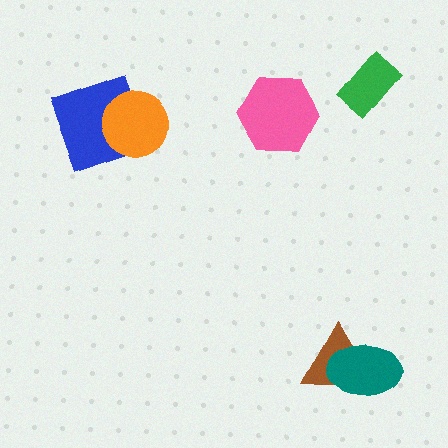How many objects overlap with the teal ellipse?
1 object overlaps with the teal ellipse.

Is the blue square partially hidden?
Yes, it is partially covered by another shape.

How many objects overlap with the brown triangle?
1 object overlaps with the brown triangle.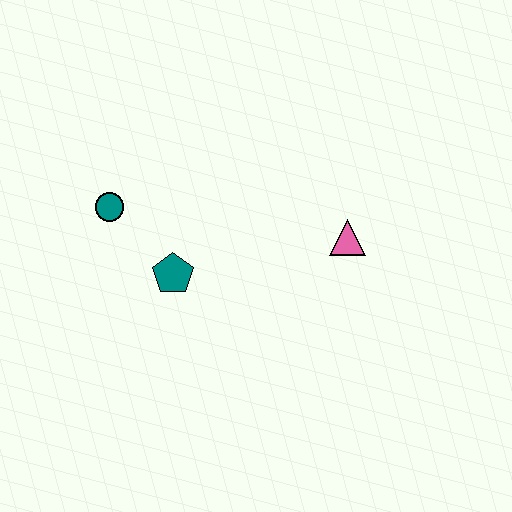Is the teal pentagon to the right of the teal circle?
Yes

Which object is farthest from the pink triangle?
The teal circle is farthest from the pink triangle.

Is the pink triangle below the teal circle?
Yes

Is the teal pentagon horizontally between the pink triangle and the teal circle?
Yes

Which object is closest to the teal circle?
The teal pentagon is closest to the teal circle.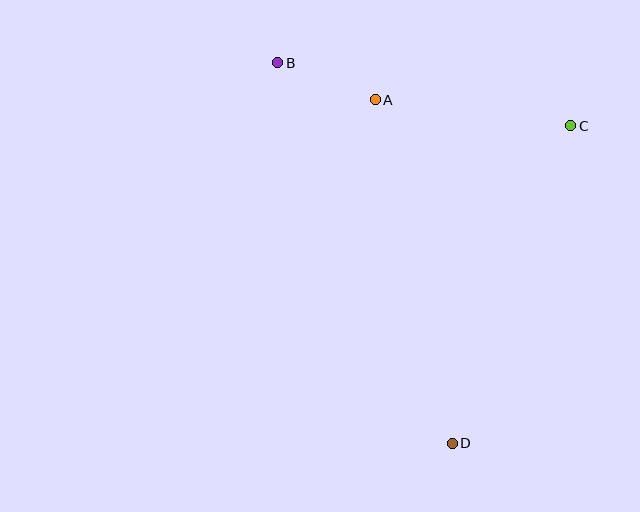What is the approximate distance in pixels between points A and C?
The distance between A and C is approximately 197 pixels.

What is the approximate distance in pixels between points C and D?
The distance between C and D is approximately 339 pixels.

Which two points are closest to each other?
Points A and B are closest to each other.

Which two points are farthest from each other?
Points B and D are farthest from each other.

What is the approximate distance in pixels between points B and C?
The distance between B and C is approximately 300 pixels.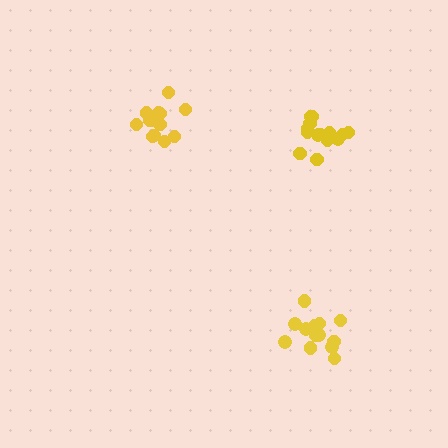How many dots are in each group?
Group 1: 13 dots, Group 2: 14 dots, Group 3: 12 dots (39 total).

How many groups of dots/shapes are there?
There are 3 groups.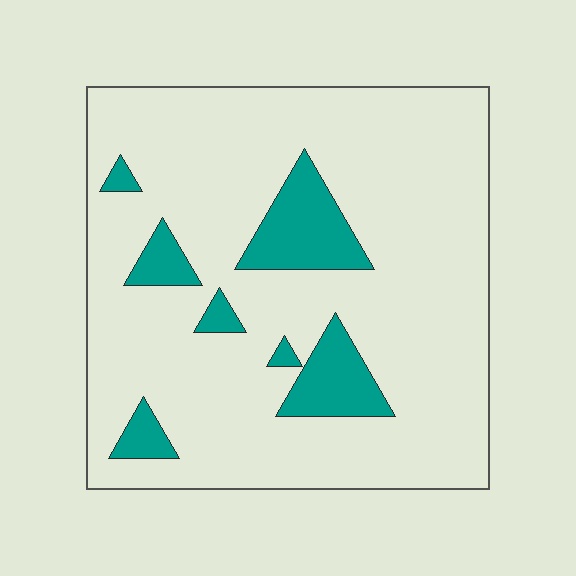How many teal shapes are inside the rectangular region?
7.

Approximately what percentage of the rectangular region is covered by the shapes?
Approximately 15%.